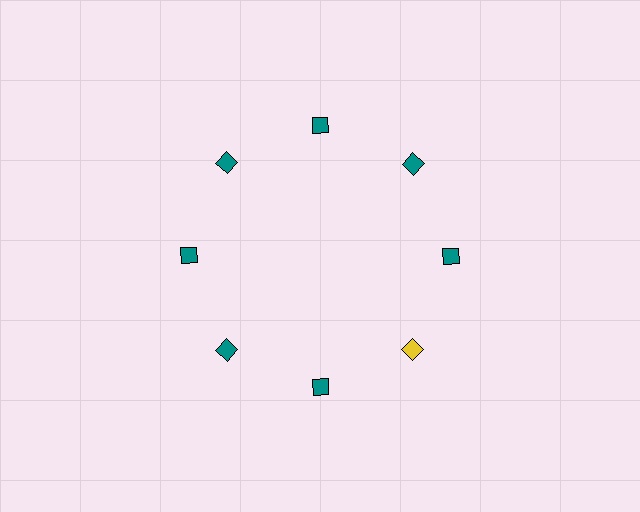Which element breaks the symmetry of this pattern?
The yellow diamond at roughly the 4 o'clock position breaks the symmetry. All other shapes are teal diamonds.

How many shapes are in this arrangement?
There are 8 shapes arranged in a ring pattern.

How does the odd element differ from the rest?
It has a different color: yellow instead of teal.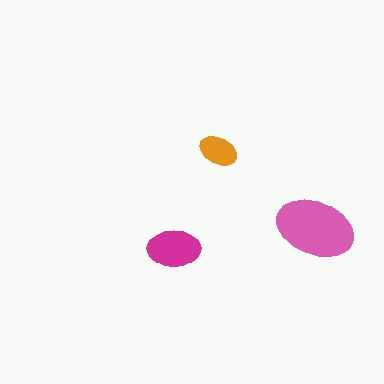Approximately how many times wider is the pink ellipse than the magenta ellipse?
About 1.5 times wider.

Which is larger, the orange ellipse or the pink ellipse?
The pink one.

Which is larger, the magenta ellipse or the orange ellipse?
The magenta one.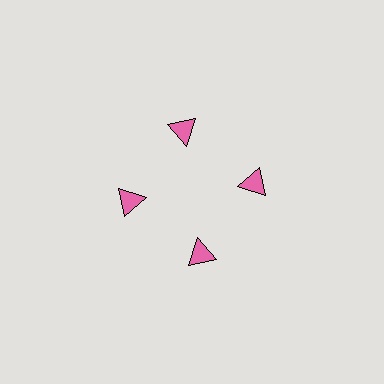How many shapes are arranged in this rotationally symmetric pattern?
There are 4 shapes, arranged in 4 groups of 1.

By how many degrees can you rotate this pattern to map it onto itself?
The pattern maps onto itself every 90 degrees of rotation.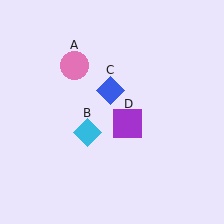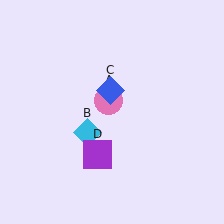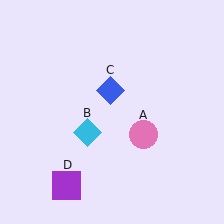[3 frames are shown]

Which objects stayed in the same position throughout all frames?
Cyan diamond (object B) and blue diamond (object C) remained stationary.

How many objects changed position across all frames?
2 objects changed position: pink circle (object A), purple square (object D).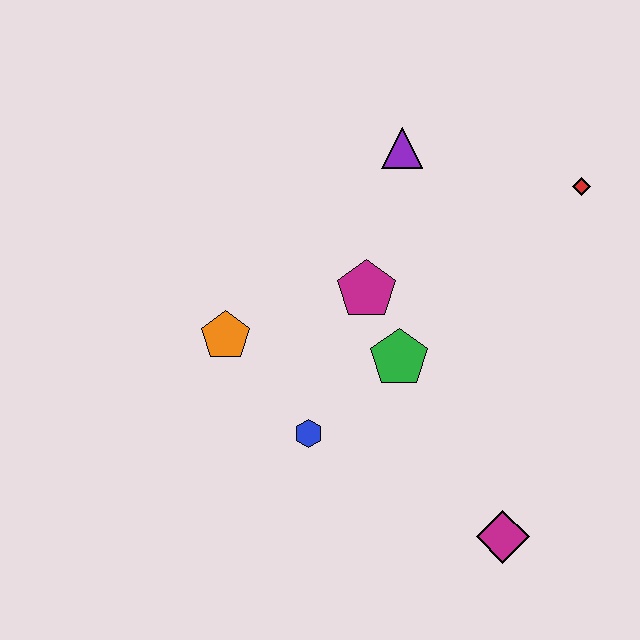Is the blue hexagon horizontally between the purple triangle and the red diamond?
No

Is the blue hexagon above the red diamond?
No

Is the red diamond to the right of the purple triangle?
Yes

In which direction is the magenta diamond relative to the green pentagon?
The magenta diamond is below the green pentagon.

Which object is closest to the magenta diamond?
The green pentagon is closest to the magenta diamond.